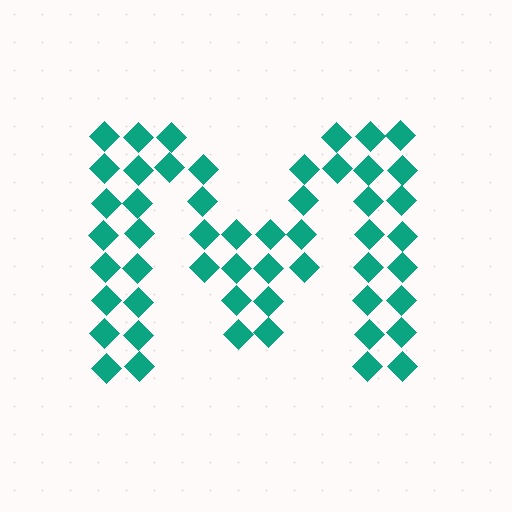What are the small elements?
The small elements are diamonds.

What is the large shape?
The large shape is the letter M.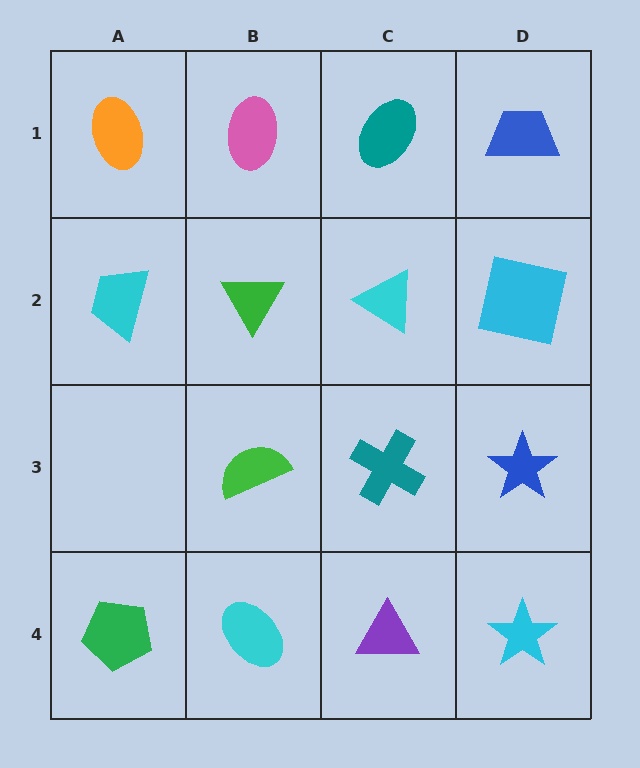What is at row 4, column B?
A cyan ellipse.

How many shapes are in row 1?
4 shapes.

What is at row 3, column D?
A blue star.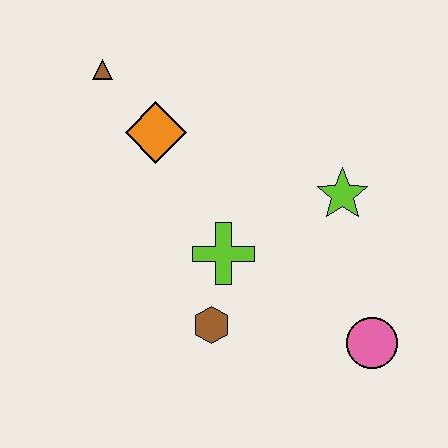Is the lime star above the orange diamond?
No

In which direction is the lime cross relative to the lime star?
The lime cross is to the left of the lime star.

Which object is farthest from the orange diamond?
The pink circle is farthest from the orange diamond.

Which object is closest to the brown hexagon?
The lime cross is closest to the brown hexagon.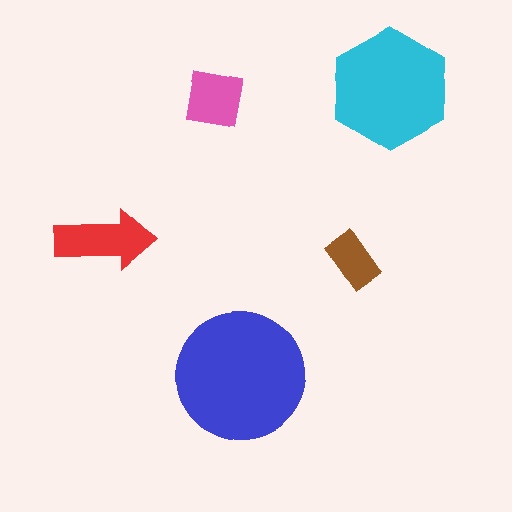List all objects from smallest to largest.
The brown rectangle, the pink square, the red arrow, the cyan hexagon, the blue circle.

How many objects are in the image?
There are 5 objects in the image.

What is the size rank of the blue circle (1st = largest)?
1st.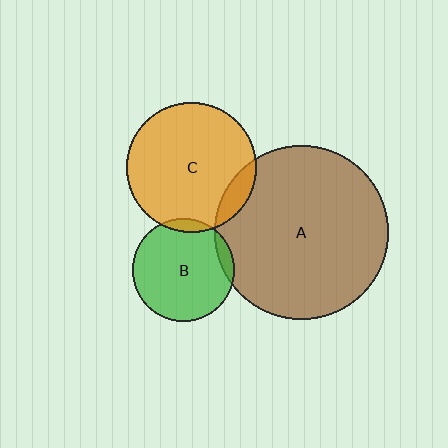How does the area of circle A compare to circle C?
Approximately 1.8 times.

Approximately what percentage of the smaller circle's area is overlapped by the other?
Approximately 5%.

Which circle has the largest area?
Circle A (brown).